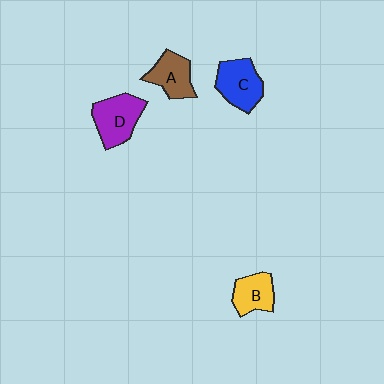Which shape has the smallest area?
Shape B (yellow).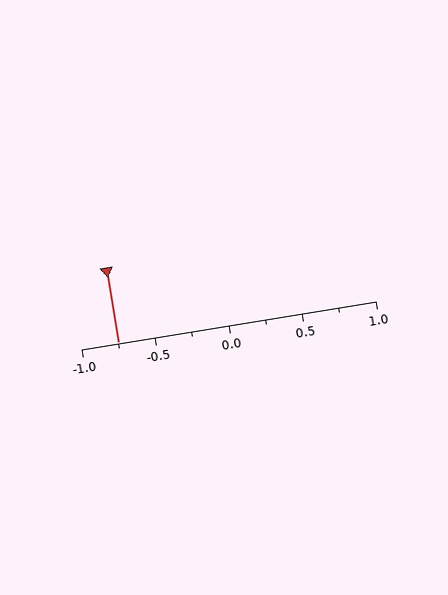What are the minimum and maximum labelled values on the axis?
The axis runs from -1.0 to 1.0.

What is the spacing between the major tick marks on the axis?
The major ticks are spaced 0.5 apart.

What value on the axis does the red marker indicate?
The marker indicates approximately -0.75.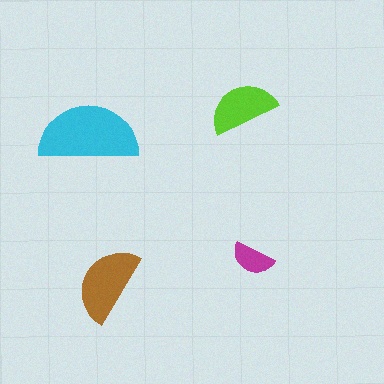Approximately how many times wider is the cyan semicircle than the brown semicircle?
About 1.5 times wider.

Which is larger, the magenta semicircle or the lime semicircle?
The lime one.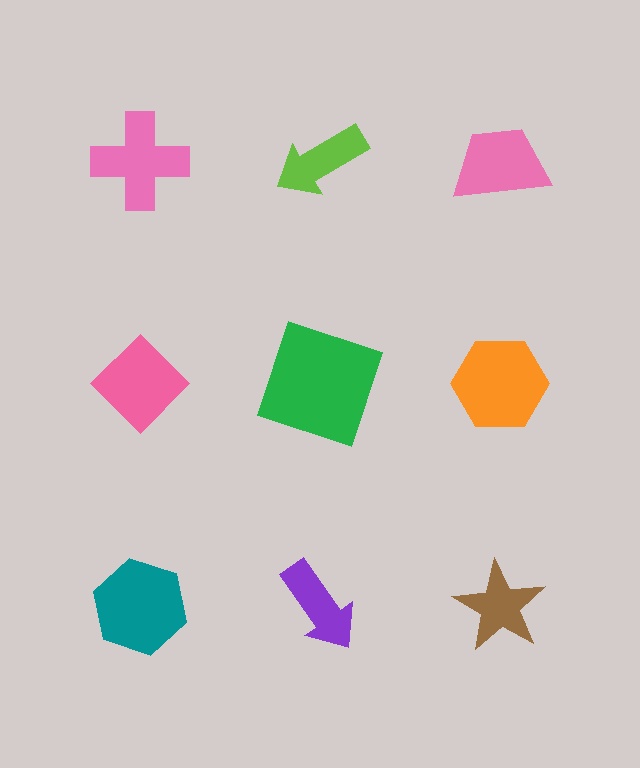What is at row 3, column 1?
A teal hexagon.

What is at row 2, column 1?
A pink diamond.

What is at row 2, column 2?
A green square.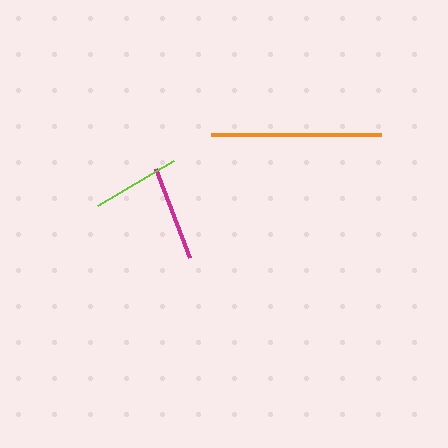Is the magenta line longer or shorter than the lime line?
The magenta line is longer than the lime line.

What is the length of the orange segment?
The orange segment is approximately 171 pixels long.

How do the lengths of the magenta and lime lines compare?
The magenta and lime lines are approximately the same length.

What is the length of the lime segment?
The lime segment is approximately 89 pixels long.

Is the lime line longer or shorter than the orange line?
The orange line is longer than the lime line.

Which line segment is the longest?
The orange line is the longest at approximately 171 pixels.